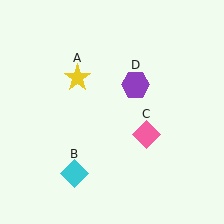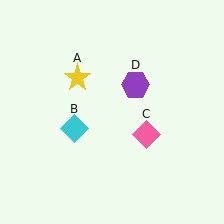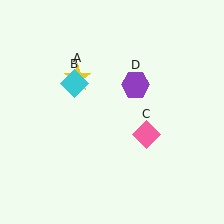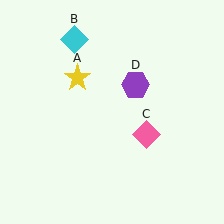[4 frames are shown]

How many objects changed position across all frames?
1 object changed position: cyan diamond (object B).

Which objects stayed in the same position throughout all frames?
Yellow star (object A) and pink diamond (object C) and purple hexagon (object D) remained stationary.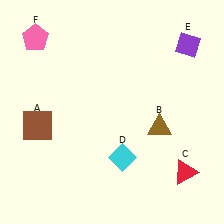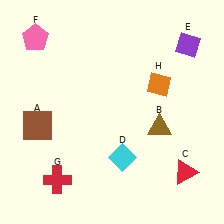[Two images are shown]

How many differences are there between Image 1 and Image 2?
There are 2 differences between the two images.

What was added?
A red cross (G), an orange diamond (H) were added in Image 2.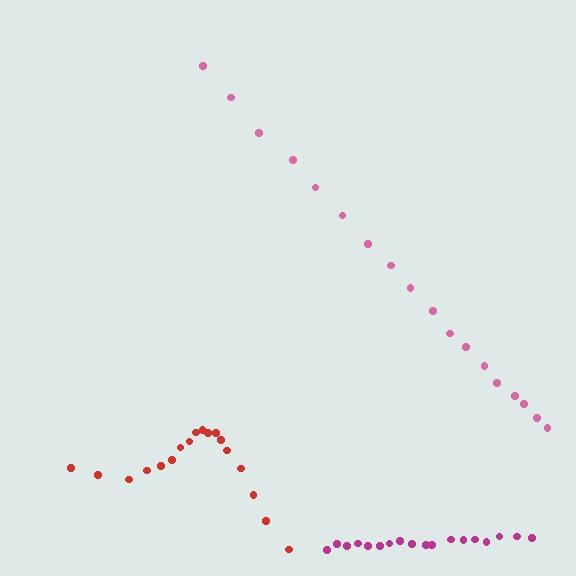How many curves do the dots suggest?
There are 3 distinct paths.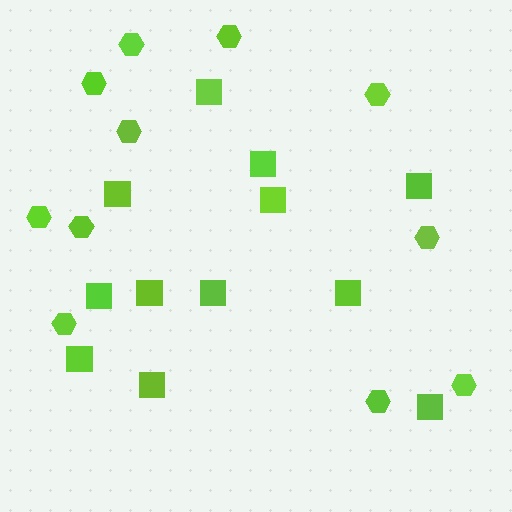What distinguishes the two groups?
There are 2 groups: one group of hexagons (11) and one group of squares (12).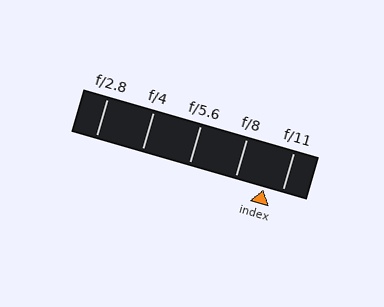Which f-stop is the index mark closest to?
The index mark is closest to f/11.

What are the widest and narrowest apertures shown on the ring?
The widest aperture shown is f/2.8 and the narrowest is f/11.